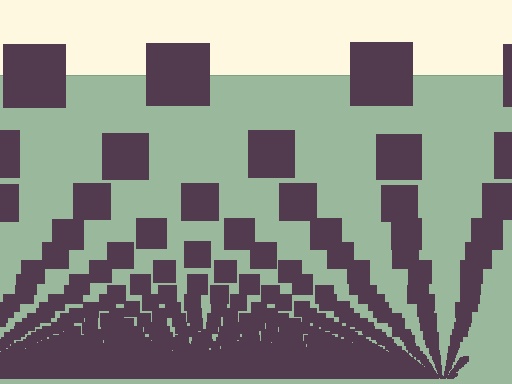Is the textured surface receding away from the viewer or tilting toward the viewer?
The surface appears to tilt toward the viewer. Texture elements get larger and sparser toward the top.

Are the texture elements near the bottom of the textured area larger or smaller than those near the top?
Smaller. The gradient is inverted — elements near the bottom are smaller and denser.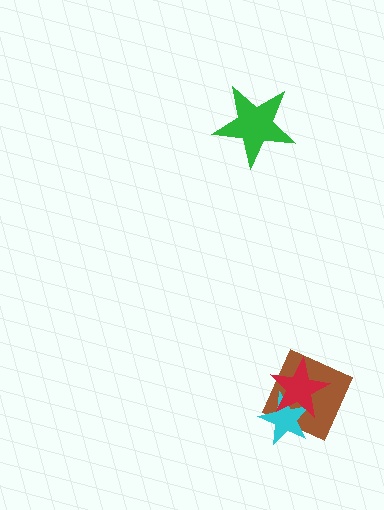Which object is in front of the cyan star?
The red star is in front of the cyan star.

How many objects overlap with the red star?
2 objects overlap with the red star.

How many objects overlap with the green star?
0 objects overlap with the green star.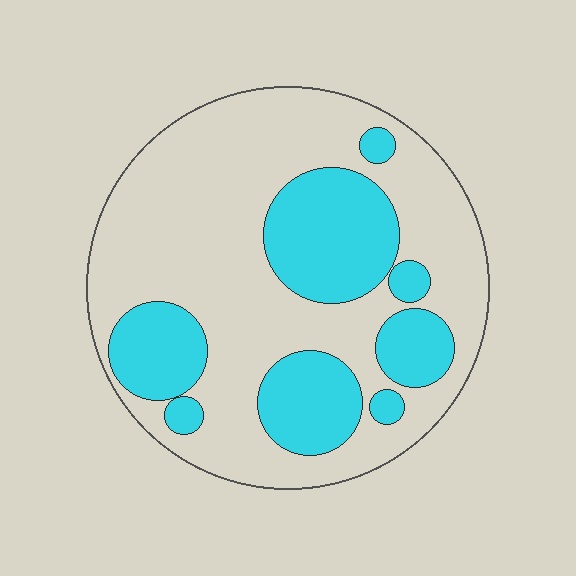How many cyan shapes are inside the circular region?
8.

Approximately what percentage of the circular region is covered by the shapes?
Approximately 30%.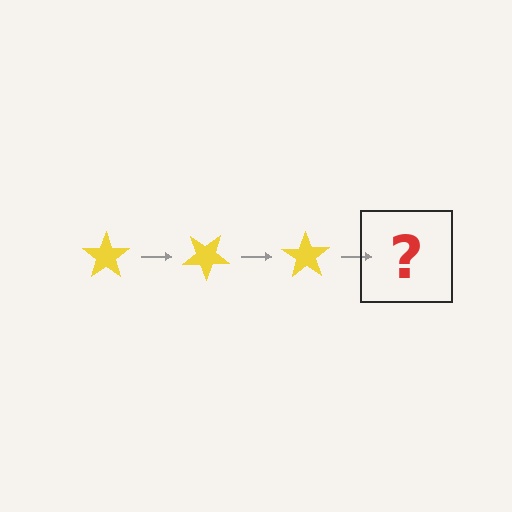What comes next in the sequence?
The next element should be a yellow star rotated 105 degrees.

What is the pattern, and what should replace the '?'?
The pattern is that the star rotates 35 degrees each step. The '?' should be a yellow star rotated 105 degrees.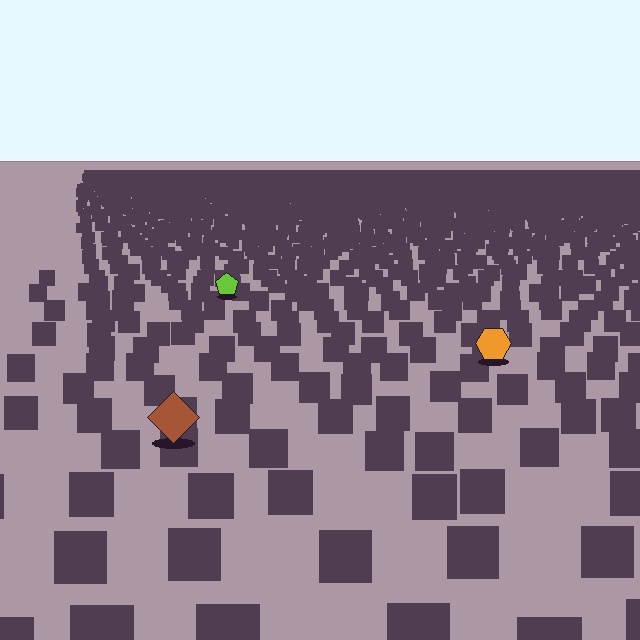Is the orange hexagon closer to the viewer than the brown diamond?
No. The brown diamond is closer — you can tell from the texture gradient: the ground texture is coarser near it.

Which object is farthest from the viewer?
The lime pentagon is farthest from the viewer. It appears smaller and the ground texture around it is denser.